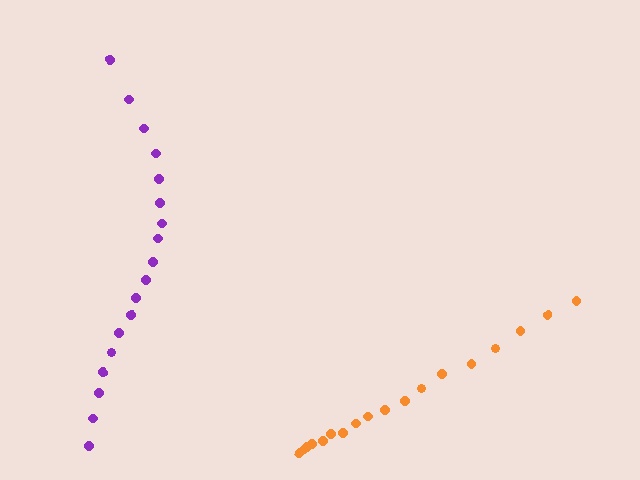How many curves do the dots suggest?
There are 2 distinct paths.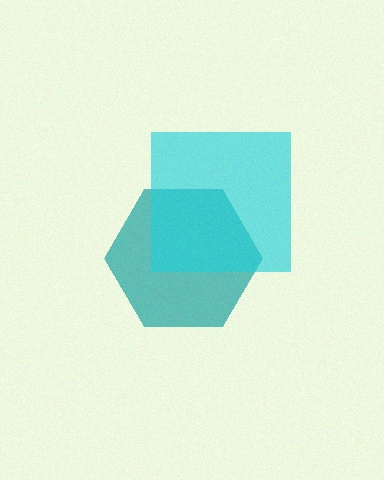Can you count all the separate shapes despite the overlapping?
Yes, there are 2 separate shapes.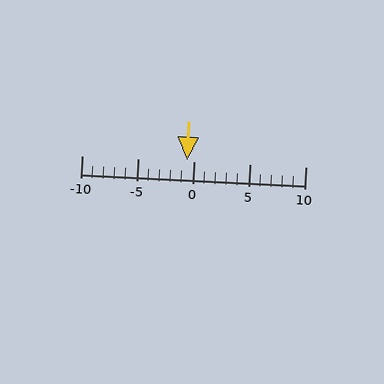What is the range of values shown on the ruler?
The ruler shows values from -10 to 10.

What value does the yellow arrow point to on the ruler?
The yellow arrow points to approximately -1.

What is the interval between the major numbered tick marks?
The major tick marks are spaced 5 units apart.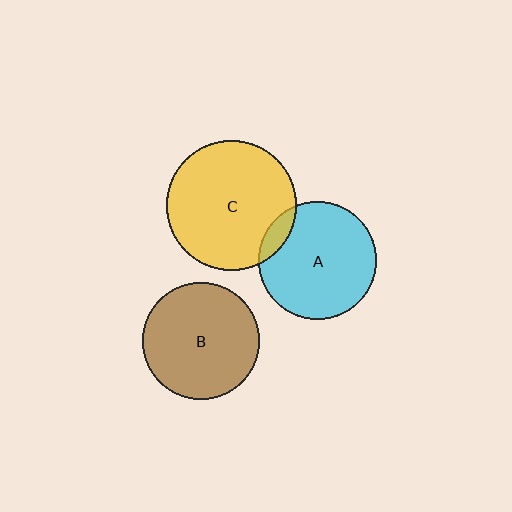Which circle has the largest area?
Circle C (yellow).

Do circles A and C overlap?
Yes.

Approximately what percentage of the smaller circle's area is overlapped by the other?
Approximately 10%.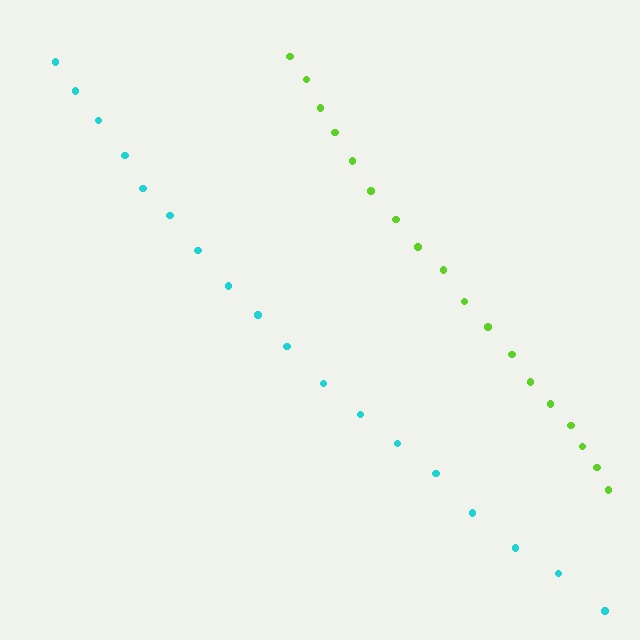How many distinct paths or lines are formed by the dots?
There are 2 distinct paths.